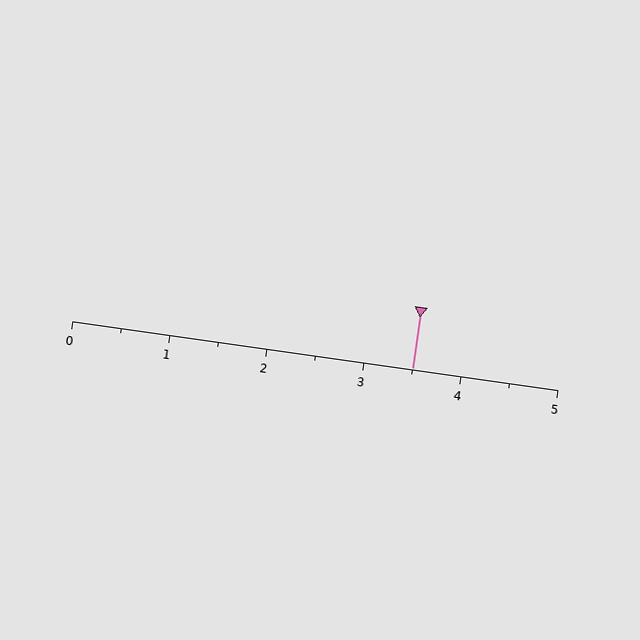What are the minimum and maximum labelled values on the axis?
The axis runs from 0 to 5.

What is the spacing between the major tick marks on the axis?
The major ticks are spaced 1 apart.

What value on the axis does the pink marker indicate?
The marker indicates approximately 3.5.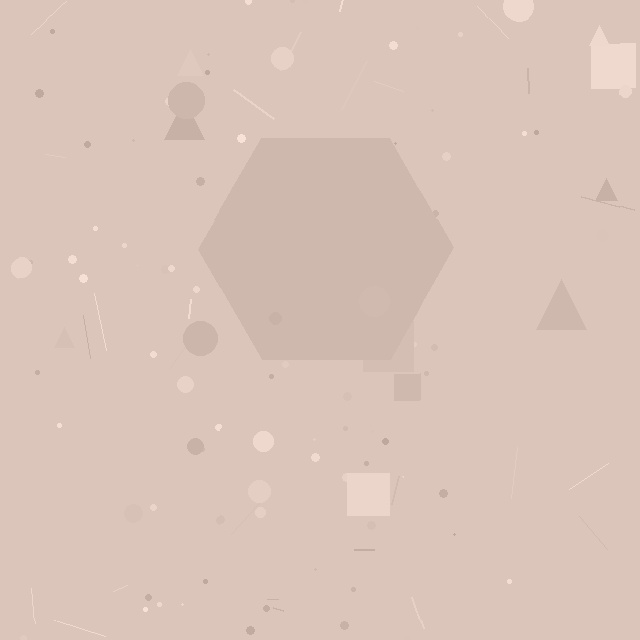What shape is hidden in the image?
A hexagon is hidden in the image.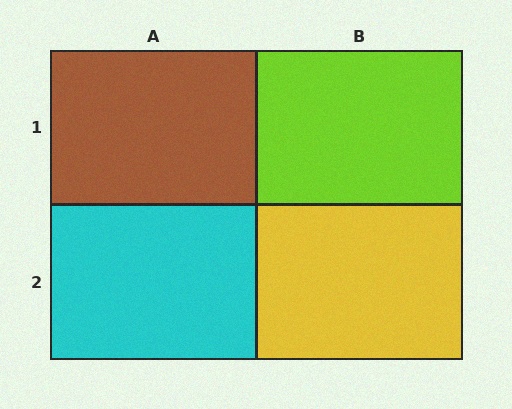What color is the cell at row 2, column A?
Cyan.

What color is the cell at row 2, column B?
Yellow.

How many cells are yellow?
1 cell is yellow.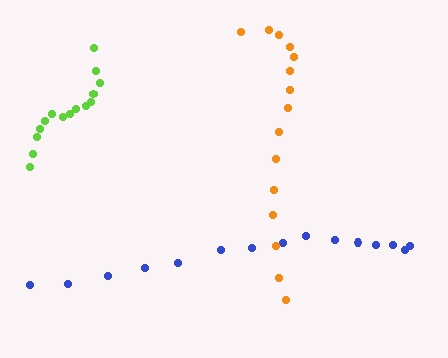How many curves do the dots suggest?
There are 3 distinct paths.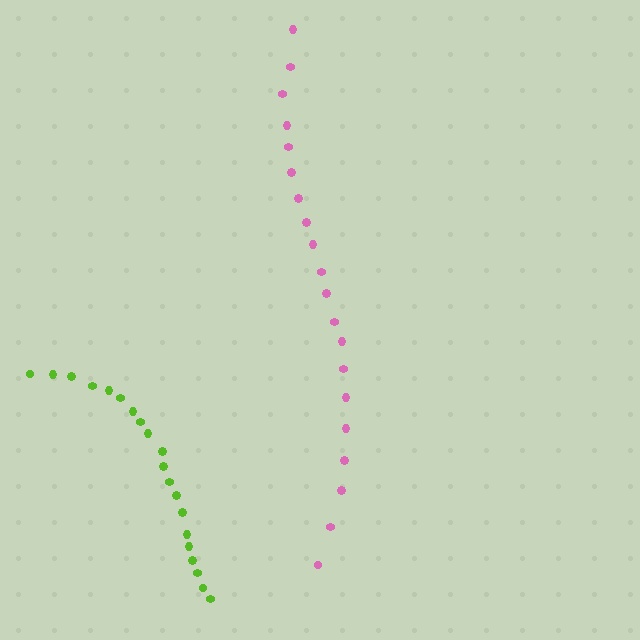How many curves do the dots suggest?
There are 2 distinct paths.